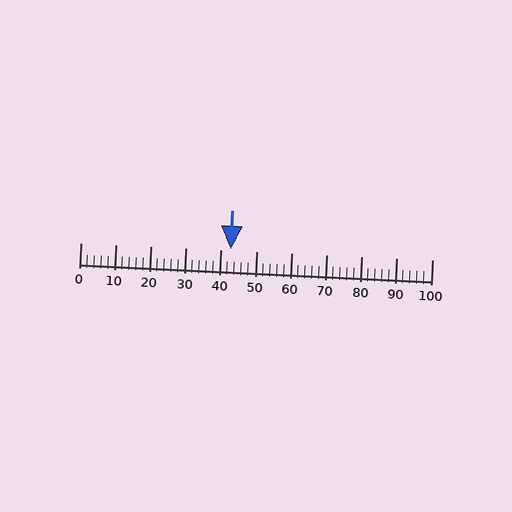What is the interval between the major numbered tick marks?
The major tick marks are spaced 10 units apart.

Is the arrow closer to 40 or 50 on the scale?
The arrow is closer to 40.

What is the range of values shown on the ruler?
The ruler shows values from 0 to 100.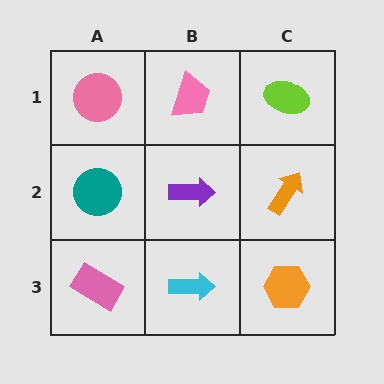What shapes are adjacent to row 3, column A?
A teal circle (row 2, column A), a cyan arrow (row 3, column B).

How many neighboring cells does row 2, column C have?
3.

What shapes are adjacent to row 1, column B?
A purple arrow (row 2, column B), a pink circle (row 1, column A), a lime ellipse (row 1, column C).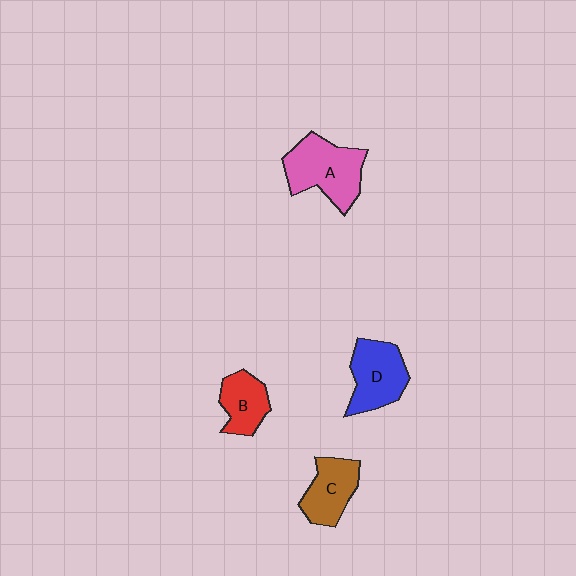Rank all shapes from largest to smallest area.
From largest to smallest: A (pink), D (blue), C (brown), B (red).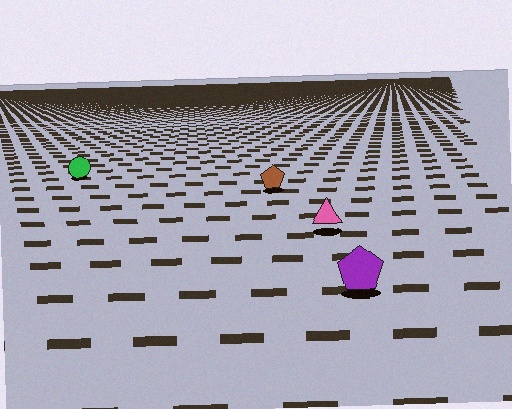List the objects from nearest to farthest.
From nearest to farthest: the purple pentagon, the pink triangle, the brown pentagon, the green circle.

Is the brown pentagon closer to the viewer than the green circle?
Yes. The brown pentagon is closer — you can tell from the texture gradient: the ground texture is coarser near it.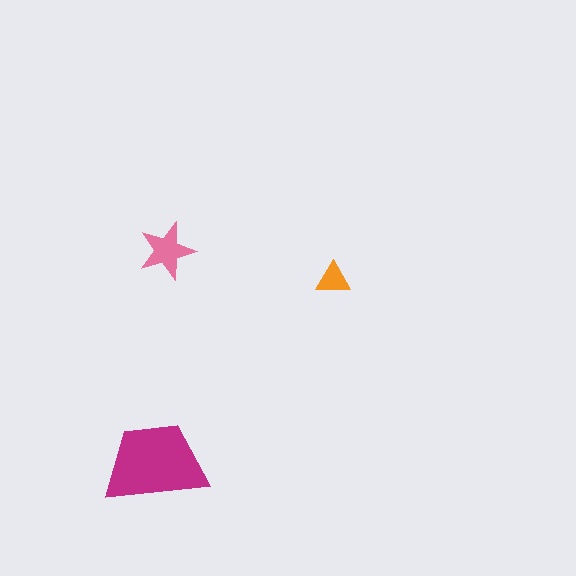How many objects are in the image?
There are 3 objects in the image.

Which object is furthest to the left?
The magenta trapezoid is leftmost.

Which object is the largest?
The magenta trapezoid.